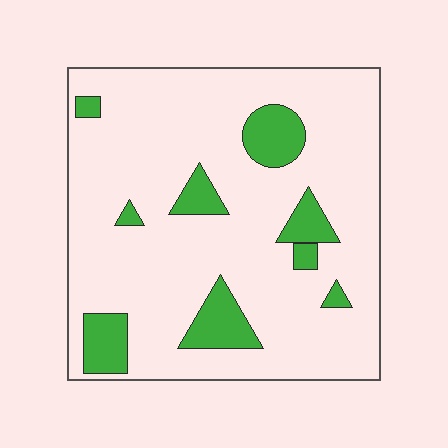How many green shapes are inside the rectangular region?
9.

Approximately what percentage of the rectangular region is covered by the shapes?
Approximately 15%.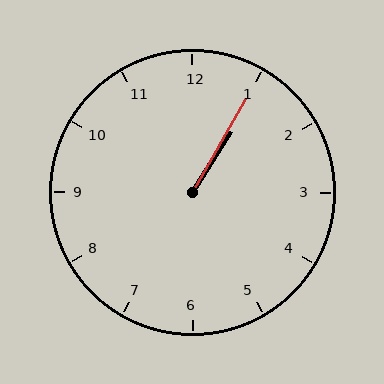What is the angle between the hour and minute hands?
Approximately 2 degrees.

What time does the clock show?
1:05.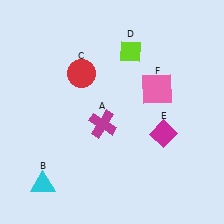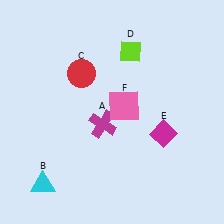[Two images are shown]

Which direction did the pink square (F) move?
The pink square (F) moved left.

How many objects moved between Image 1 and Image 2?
1 object moved between the two images.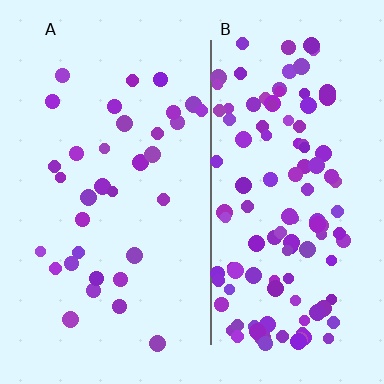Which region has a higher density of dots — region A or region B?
B (the right).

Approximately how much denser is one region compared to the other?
Approximately 3.5× — region B over region A.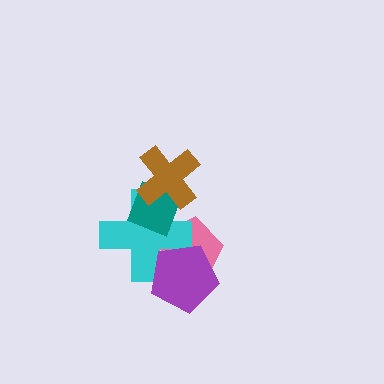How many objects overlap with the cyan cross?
4 objects overlap with the cyan cross.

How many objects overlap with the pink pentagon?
3 objects overlap with the pink pentagon.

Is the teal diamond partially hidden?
Yes, it is partially covered by another shape.